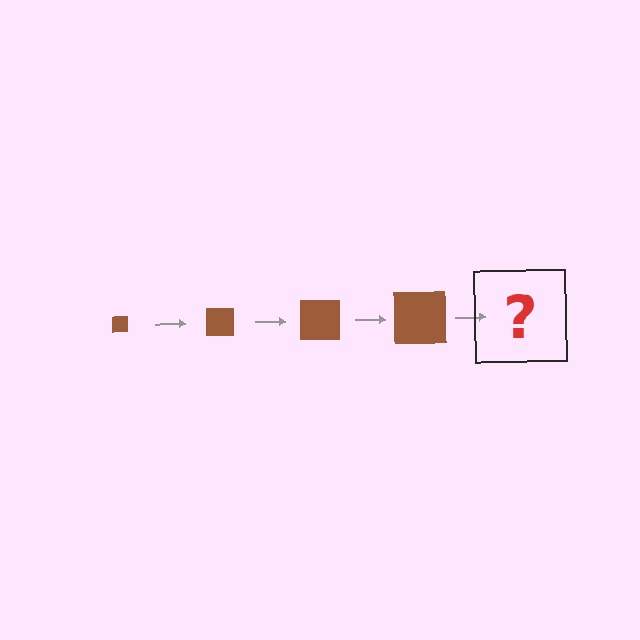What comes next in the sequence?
The next element should be a brown square, larger than the previous one.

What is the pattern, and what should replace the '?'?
The pattern is that the square gets progressively larger each step. The '?' should be a brown square, larger than the previous one.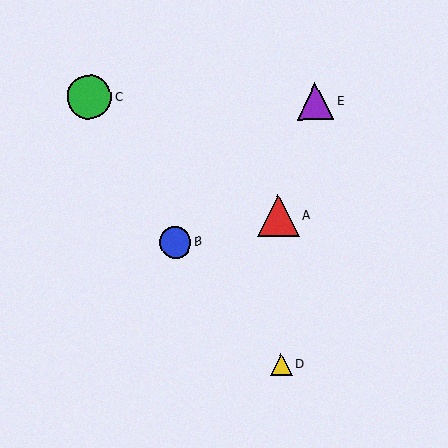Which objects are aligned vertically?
Objects A, D are aligned vertically.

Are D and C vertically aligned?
No, D is at x≈281 and C is at x≈89.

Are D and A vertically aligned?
Yes, both are at x≈281.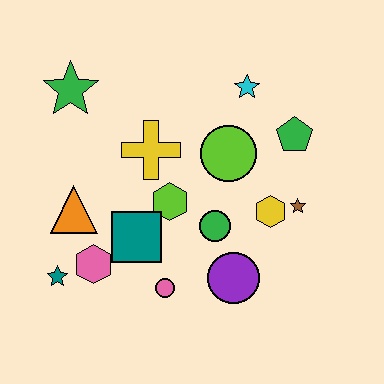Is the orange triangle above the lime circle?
No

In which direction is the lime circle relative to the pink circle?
The lime circle is above the pink circle.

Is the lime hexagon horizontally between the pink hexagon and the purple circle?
Yes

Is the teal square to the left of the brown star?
Yes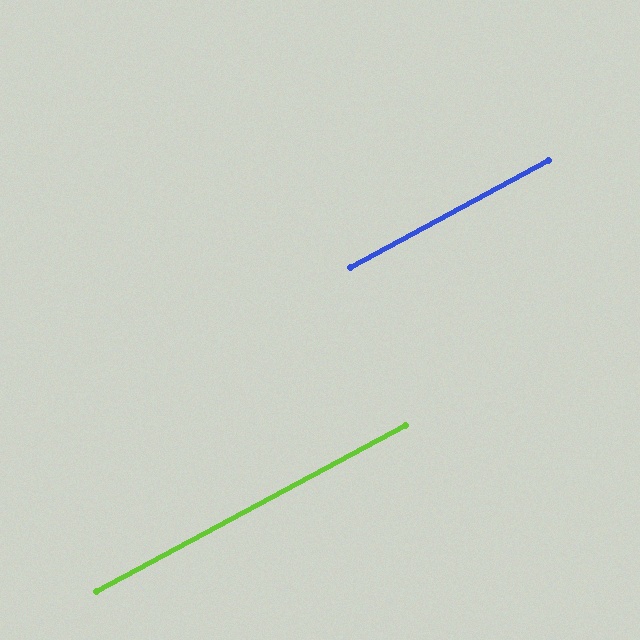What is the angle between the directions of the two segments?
Approximately 0 degrees.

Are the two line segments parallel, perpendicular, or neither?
Parallel — their directions differ by only 0.1°.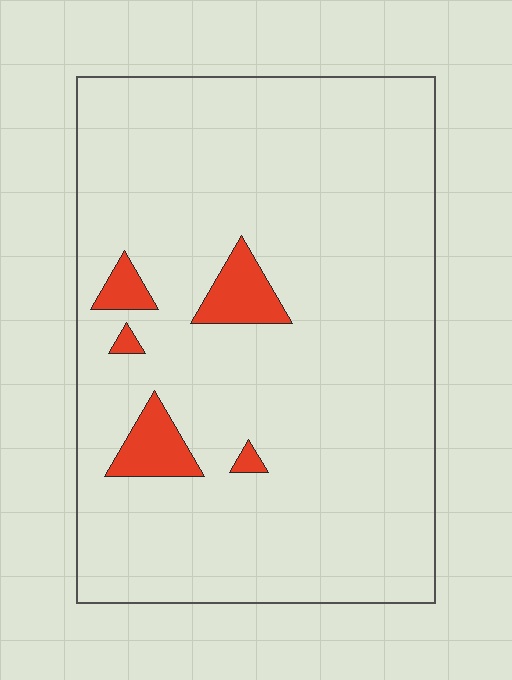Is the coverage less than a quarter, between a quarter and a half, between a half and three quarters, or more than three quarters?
Less than a quarter.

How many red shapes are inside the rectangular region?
5.